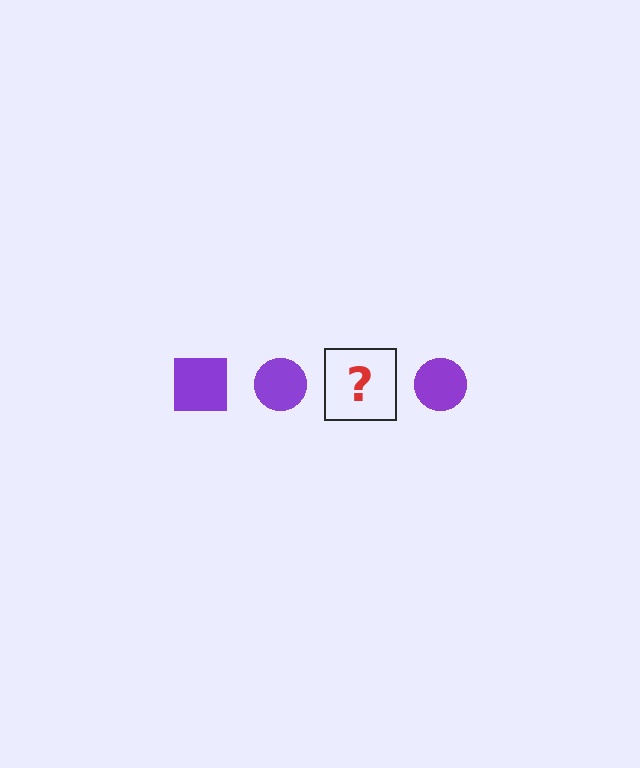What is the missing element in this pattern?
The missing element is a purple square.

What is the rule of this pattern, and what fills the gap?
The rule is that the pattern cycles through square, circle shapes in purple. The gap should be filled with a purple square.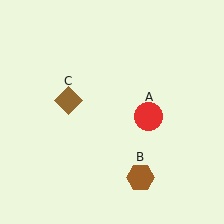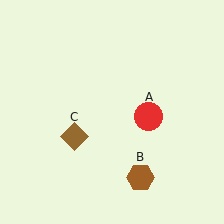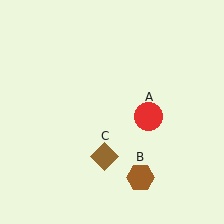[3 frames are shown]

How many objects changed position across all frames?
1 object changed position: brown diamond (object C).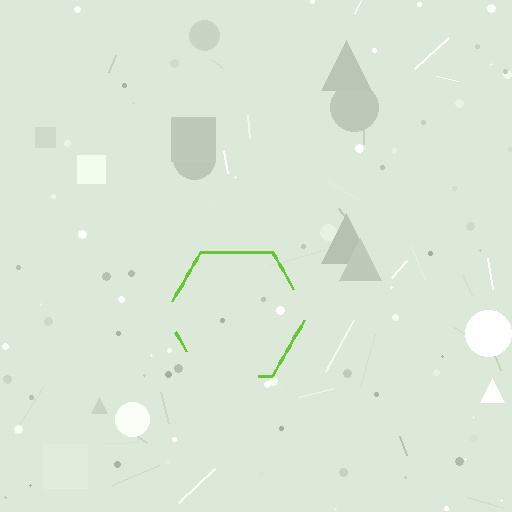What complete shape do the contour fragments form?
The contour fragments form a hexagon.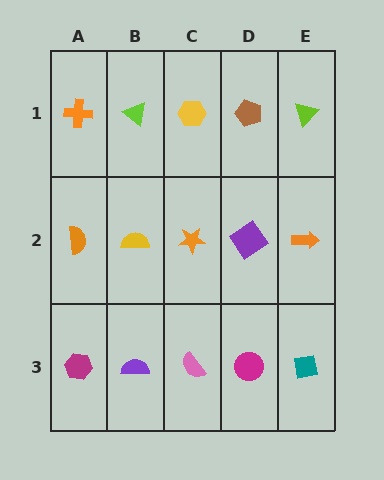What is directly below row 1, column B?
A yellow semicircle.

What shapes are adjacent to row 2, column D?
A brown pentagon (row 1, column D), a magenta circle (row 3, column D), an orange star (row 2, column C), an orange arrow (row 2, column E).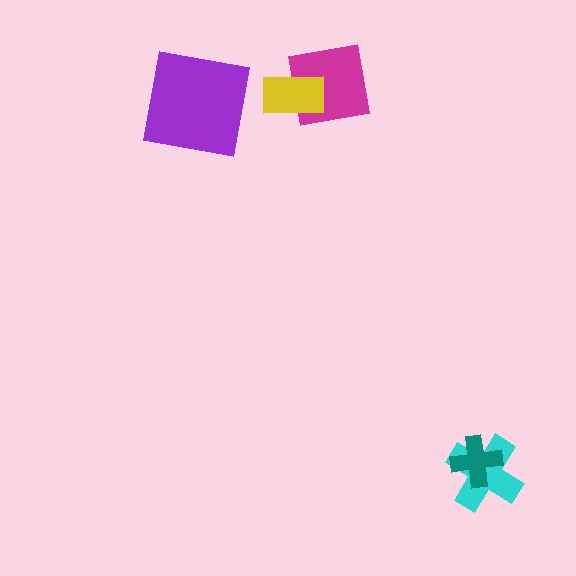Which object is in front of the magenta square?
The yellow rectangle is in front of the magenta square.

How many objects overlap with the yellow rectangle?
1 object overlaps with the yellow rectangle.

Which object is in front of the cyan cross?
The teal cross is in front of the cyan cross.